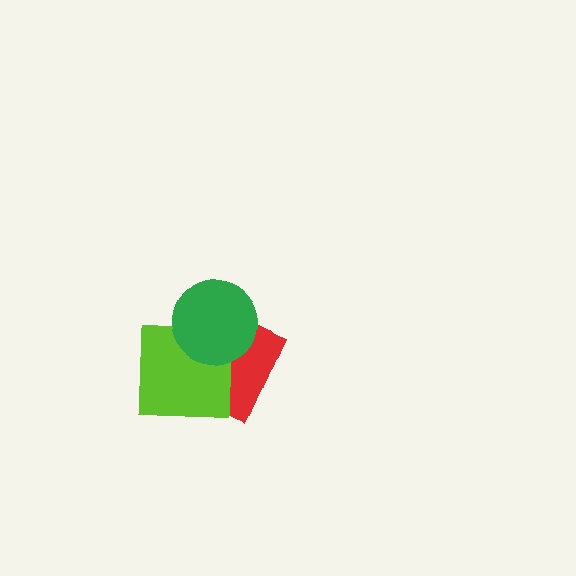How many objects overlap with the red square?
2 objects overlap with the red square.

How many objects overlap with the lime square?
2 objects overlap with the lime square.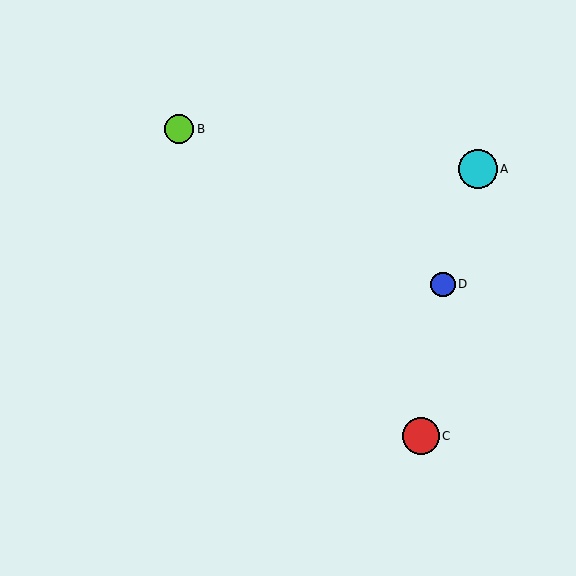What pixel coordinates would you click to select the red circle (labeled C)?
Click at (421, 436) to select the red circle C.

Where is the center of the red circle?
The center of the red circle is at (421, 436).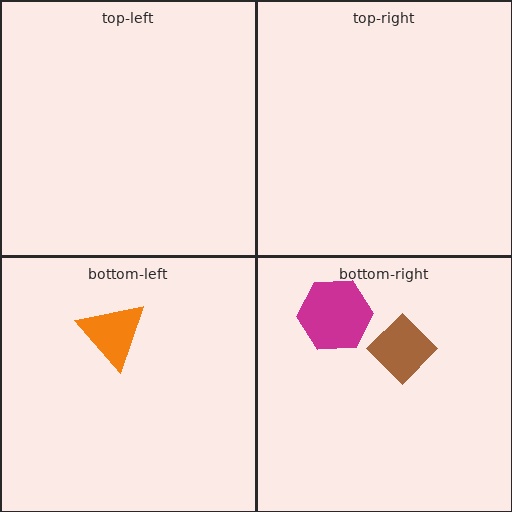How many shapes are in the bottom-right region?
2.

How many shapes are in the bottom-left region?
1.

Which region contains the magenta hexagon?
The bottom-right region.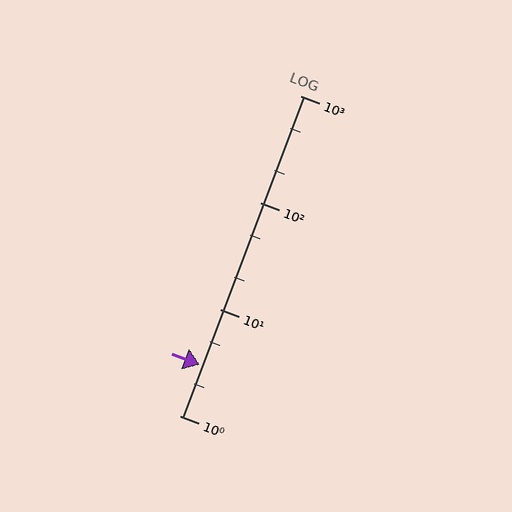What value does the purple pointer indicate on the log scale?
The pointer indicates approximately 3.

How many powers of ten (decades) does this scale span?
The scale spans 3 decades, from 1 to 1000.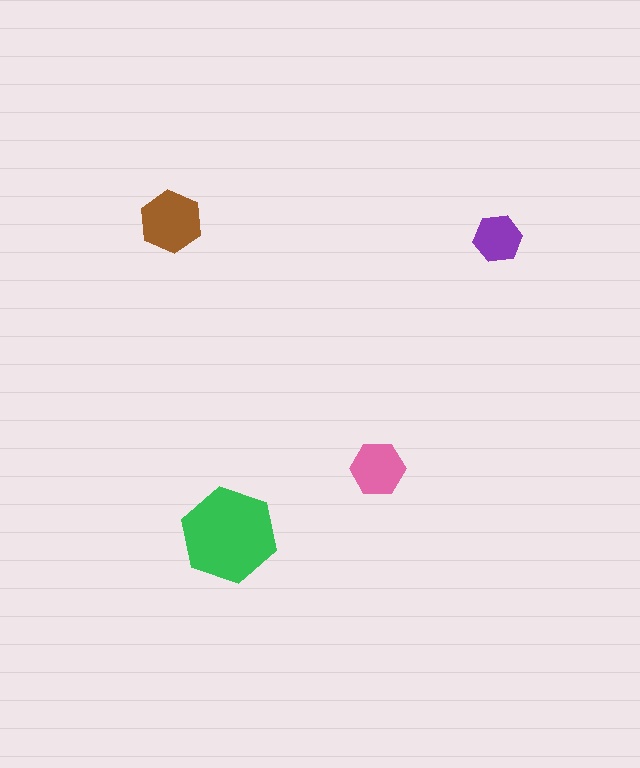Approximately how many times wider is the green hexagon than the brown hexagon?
About 1.5 times wider.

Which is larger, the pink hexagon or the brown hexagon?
The brown one.